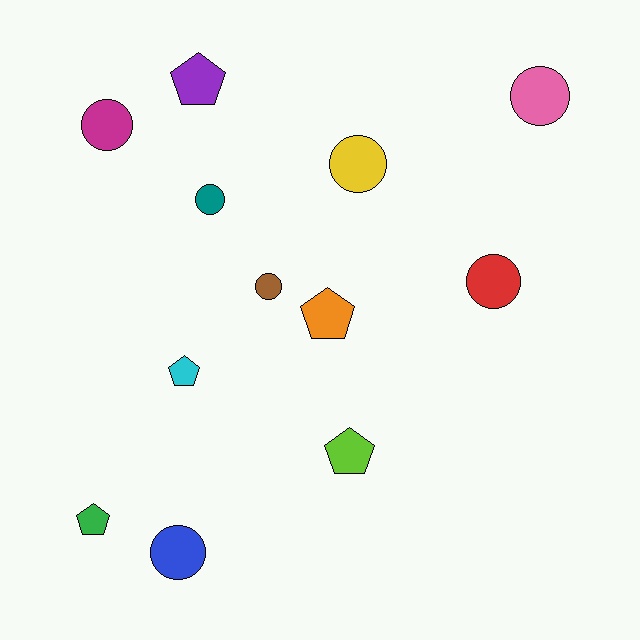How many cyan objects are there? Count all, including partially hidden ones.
There is 1 cyan object.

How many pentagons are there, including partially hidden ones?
There are 5 pentagons.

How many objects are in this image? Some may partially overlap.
There are 12 objects.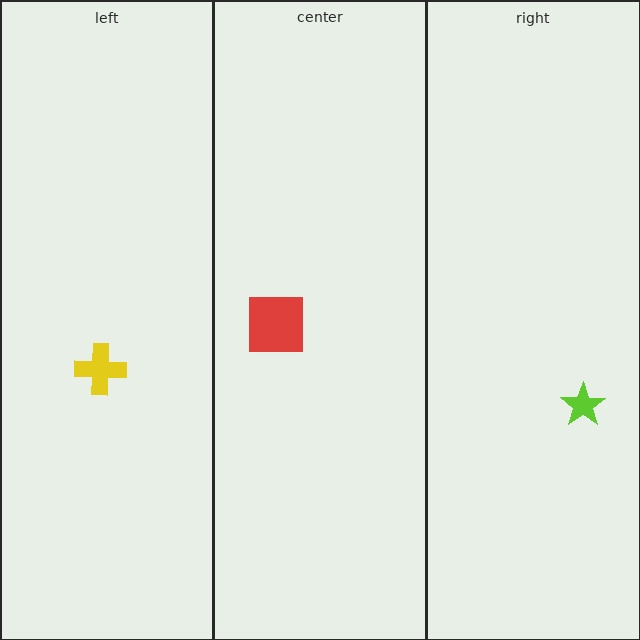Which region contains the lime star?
The right region.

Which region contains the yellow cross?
The left region.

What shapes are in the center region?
The red square.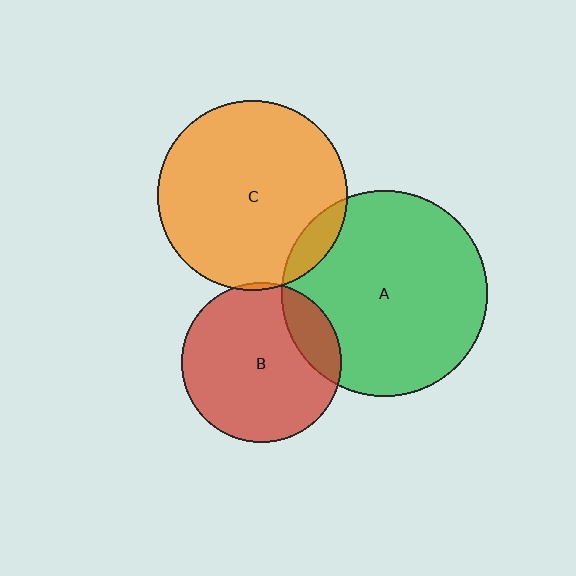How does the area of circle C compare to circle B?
Approximately 1.4 times.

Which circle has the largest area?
Circle A (green).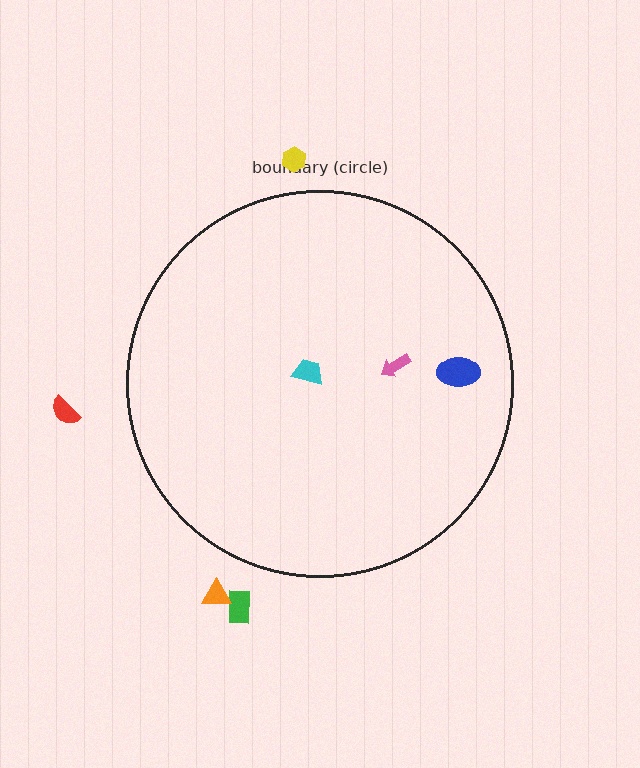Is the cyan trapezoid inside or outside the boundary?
Inside.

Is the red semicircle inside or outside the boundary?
Outside.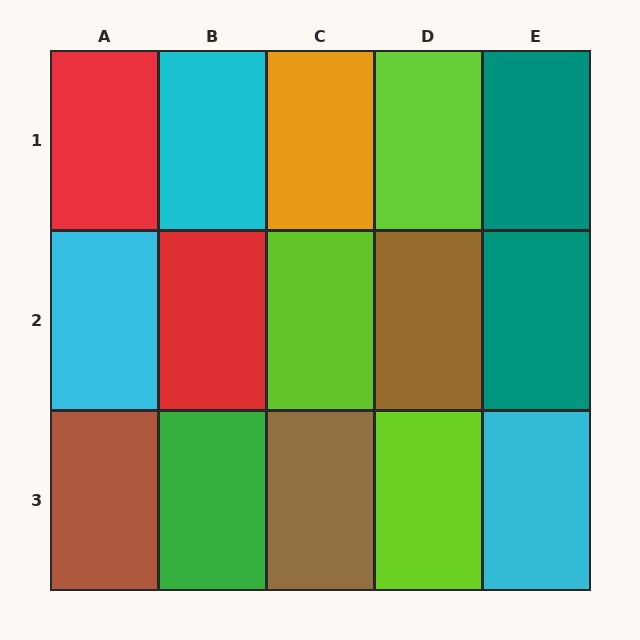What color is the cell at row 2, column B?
Red.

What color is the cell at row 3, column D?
Lime.